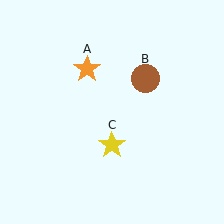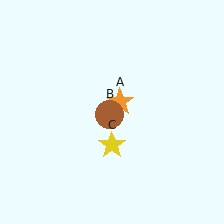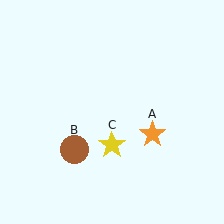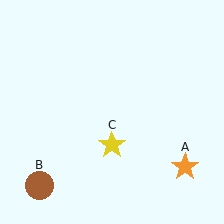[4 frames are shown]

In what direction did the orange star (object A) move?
The orange star (object A) moved down and to the right.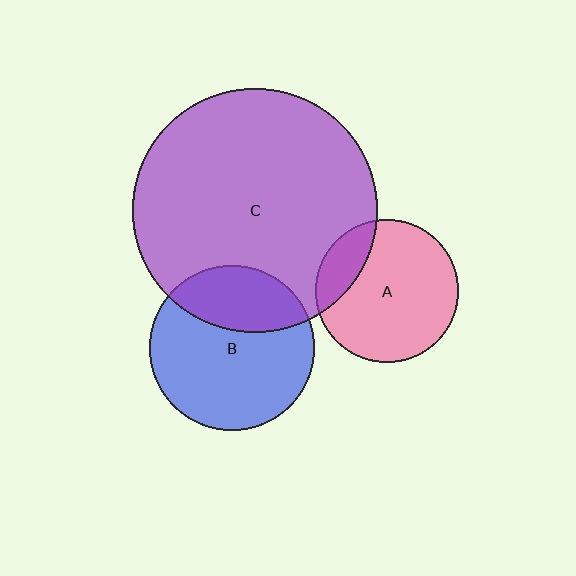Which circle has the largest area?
Circle C (purple).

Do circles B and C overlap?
Yes.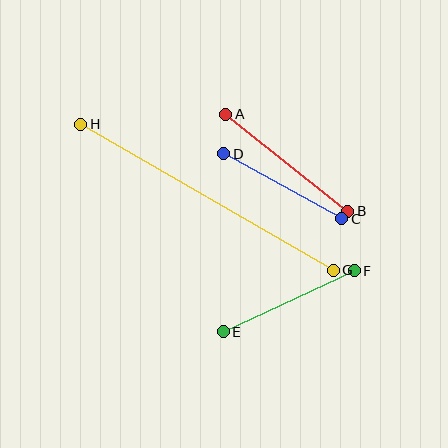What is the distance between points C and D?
The distance is approximately 135 pixels.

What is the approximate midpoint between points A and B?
The midpoint is at approximately (287, 163) pixels.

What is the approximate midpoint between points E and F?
The midpoint is at approximately (289, 301) pixels.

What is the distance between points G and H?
The distance is approximately 292 pixels.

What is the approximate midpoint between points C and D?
The midpoint is at approximately (283, 186) pixels.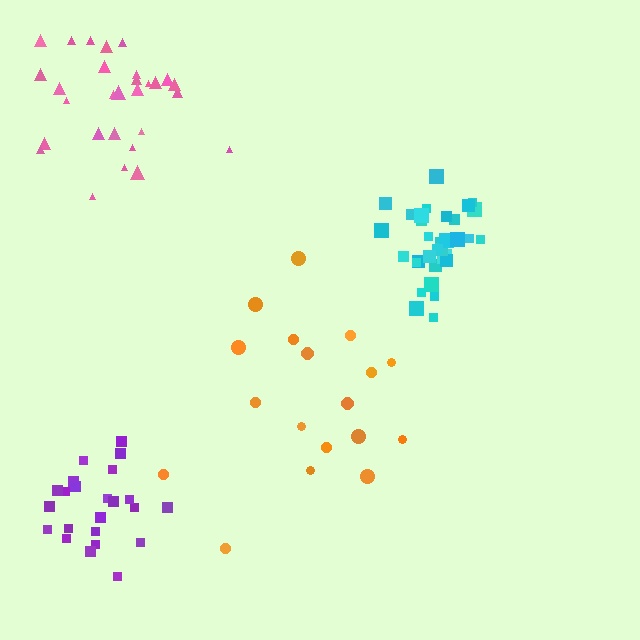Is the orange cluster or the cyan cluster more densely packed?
Cyan.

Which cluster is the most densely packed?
Cyan.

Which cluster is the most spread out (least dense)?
Orange.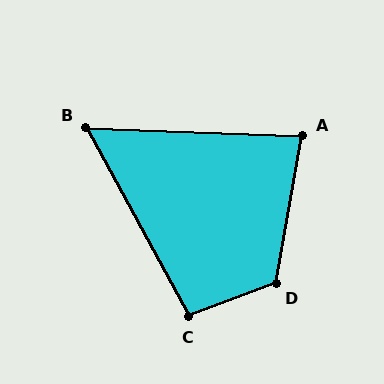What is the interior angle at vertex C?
Approximately 98 degrees (obtuse).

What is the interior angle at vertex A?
Approximately 82 degrees (acute).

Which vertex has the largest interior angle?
D, at approximately 121 degrees.